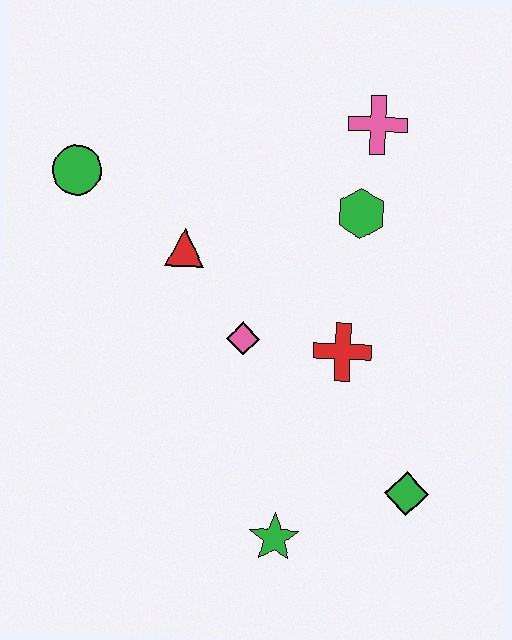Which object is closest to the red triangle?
The pink diamond is closest to the red triangle.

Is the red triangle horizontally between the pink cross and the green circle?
Yes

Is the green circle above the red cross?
Yes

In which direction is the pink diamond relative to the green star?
The pink diamond is above the green star.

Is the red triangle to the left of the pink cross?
Yes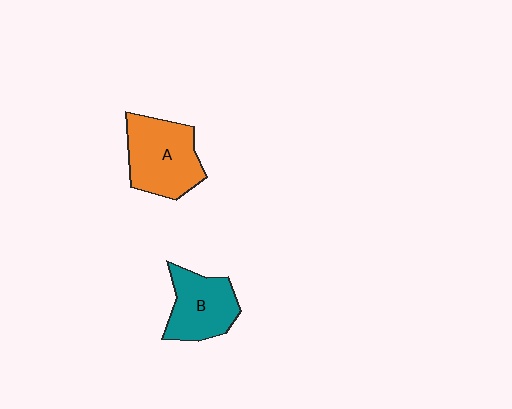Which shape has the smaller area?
Shape B (teal).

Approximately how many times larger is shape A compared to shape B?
Approximately 1.2 times.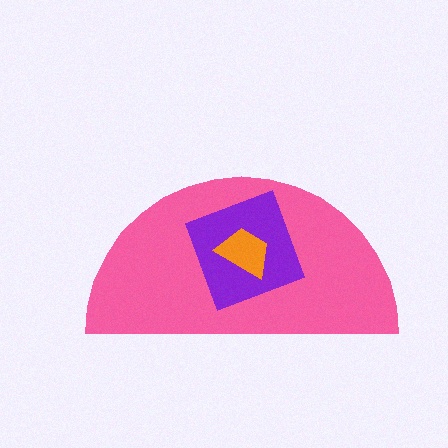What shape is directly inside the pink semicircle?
The purple diamond.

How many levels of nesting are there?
3.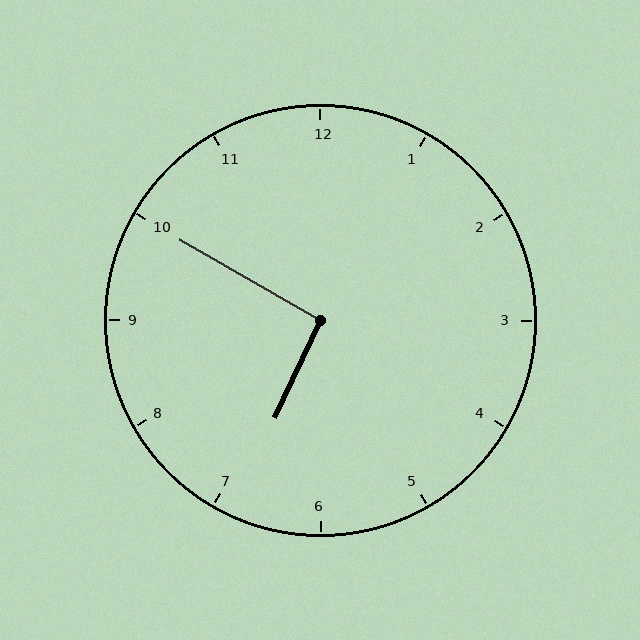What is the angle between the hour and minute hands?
Approximately 95 degrees.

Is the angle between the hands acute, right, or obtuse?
It is right.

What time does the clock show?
6:50.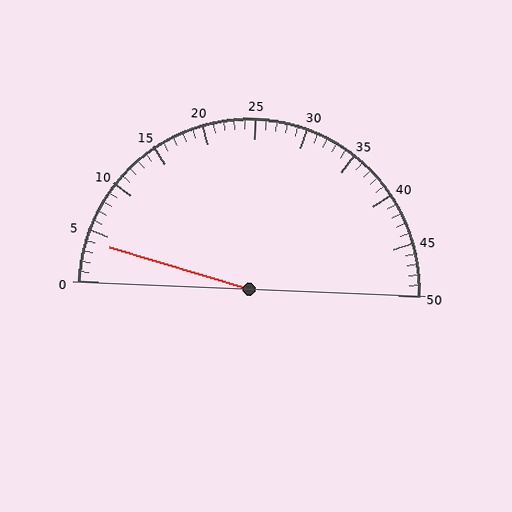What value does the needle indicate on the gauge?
The needle indicates approximately 4.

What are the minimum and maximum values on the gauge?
The gauge ranges from 0 to 50.